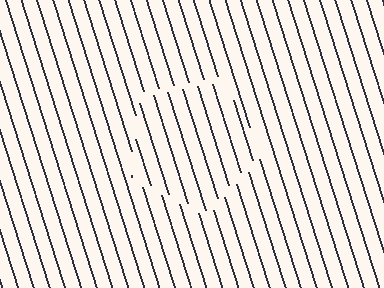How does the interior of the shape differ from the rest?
The interior of the shape contains the same grating, shifted by half a period — the contour is defined by the phase discontinuity where line-ends from the inner and outer gratings abut.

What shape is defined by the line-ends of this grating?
An illusory pentagon. The interior of the shape contains the same grating, shifted by half a period — the contour is defined by the phase discontinuity where line-ends from the inner and outer gratings abut.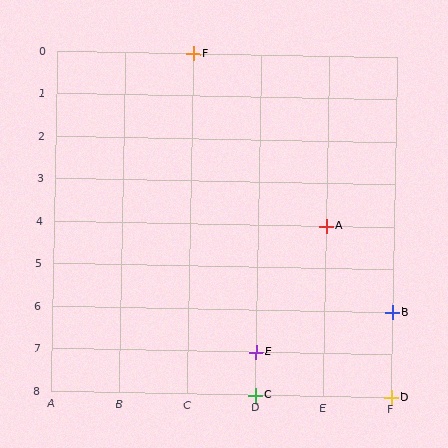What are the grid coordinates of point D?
Point D is at grid coordinates (F, 8).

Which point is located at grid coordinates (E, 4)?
Point A is at (E, 4).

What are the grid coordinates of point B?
Point B is at grid coordinates (F, 6).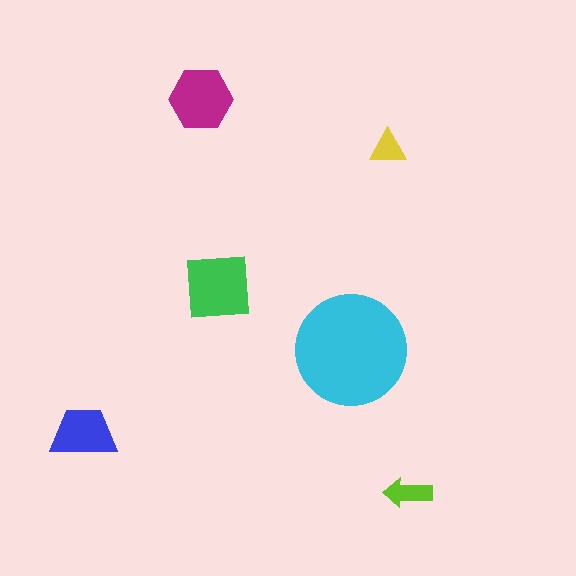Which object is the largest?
The cyan circle.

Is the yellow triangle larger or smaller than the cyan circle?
Smaller.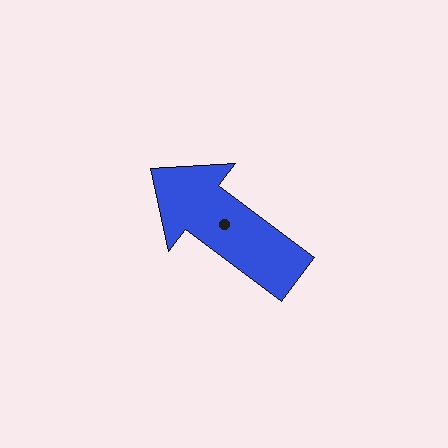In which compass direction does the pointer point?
Northwest.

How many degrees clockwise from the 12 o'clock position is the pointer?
Approximately 307 degrees.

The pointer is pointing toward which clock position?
Roughly 10 o'clock.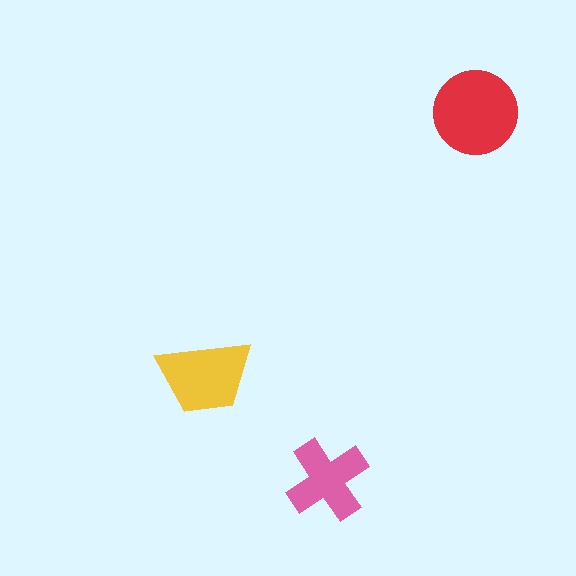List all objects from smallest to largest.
The pink cross, the yellow trapezoid, the red circle.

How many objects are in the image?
There are 3 objects in the image.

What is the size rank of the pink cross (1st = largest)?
3rd.